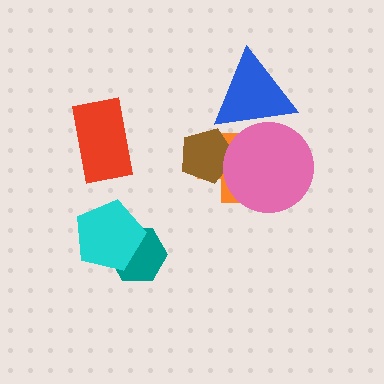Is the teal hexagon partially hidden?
Yes, it is partially covered by another shape.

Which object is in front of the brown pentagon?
The pink circle is in front of the brown pentagon.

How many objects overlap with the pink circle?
3 objects overlap with the pink circle.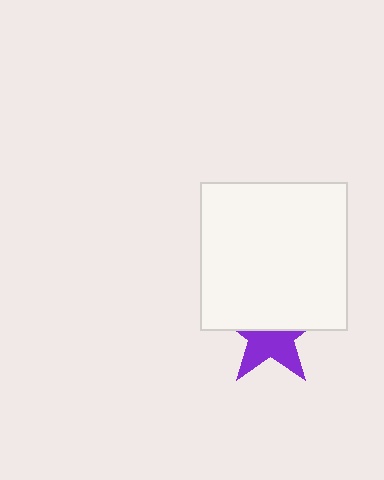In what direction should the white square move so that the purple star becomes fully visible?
The white square should move up. That is the shortest direction to clear the overlap and leave the purple star fully visible.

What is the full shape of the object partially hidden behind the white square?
The partially hidden object is a purple star.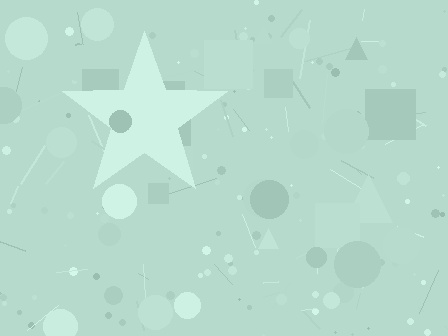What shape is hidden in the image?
A star is hidden in the image.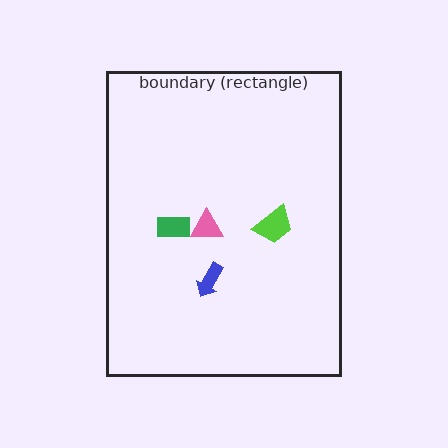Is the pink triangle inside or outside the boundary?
Inside.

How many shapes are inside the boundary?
4 inside, 0 outside.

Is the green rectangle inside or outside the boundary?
Inside.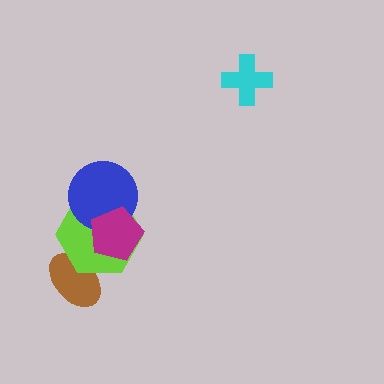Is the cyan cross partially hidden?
No, no other shape covers it.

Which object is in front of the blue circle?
The magenta pentagon is in front of the blue circle.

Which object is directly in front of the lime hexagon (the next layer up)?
The blue circle is directly in front of the lime hexagon.